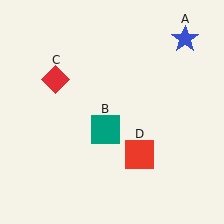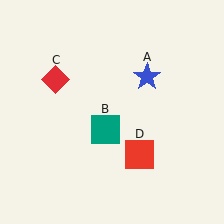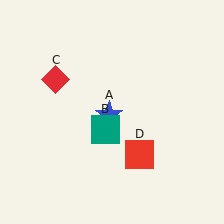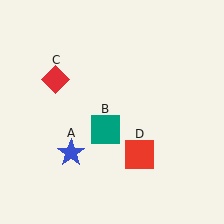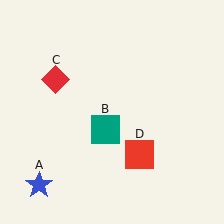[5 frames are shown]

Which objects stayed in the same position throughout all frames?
Teal square (object B) and red diamond (object C) and red square (object D) remained stationary.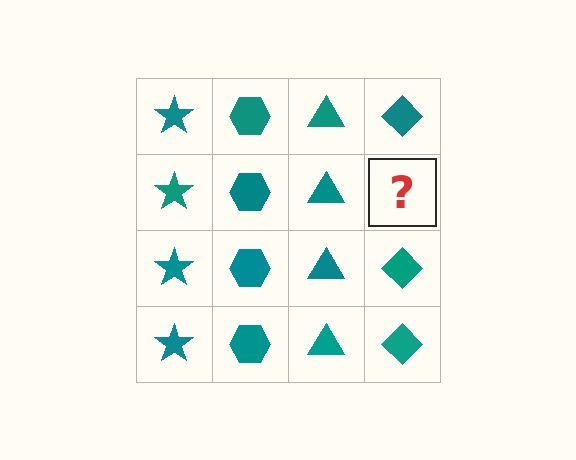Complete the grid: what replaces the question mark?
The question mark should be replaced with a teal diamond.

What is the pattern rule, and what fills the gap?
The rule is that each column has a consistent shape. The gap should be filled with a teal diamond.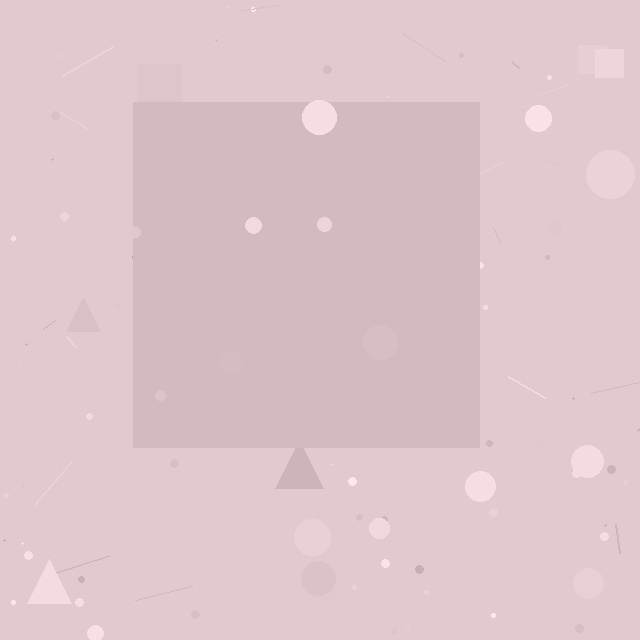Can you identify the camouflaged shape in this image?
The camouflaged shape is a square.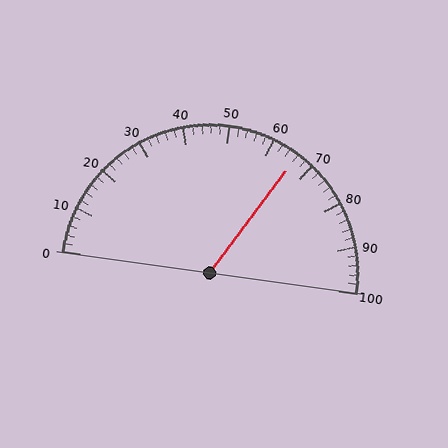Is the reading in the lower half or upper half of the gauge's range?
The reading is in the upper half of the range (0 to 100).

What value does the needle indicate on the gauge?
The needle indicates approximately 66.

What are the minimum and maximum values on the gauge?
The gauge ranges from 0 to 100.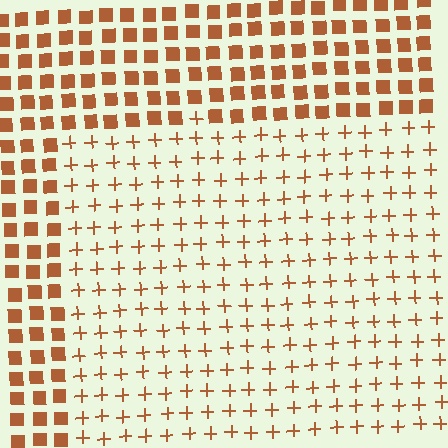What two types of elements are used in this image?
The image uses plus signs inside the rectangle region and squares outside it.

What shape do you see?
I see a rectangle.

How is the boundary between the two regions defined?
The boundary is defined by a change in element shape: plus signs inside vs. squares outside. All elements share the same color and spacing.